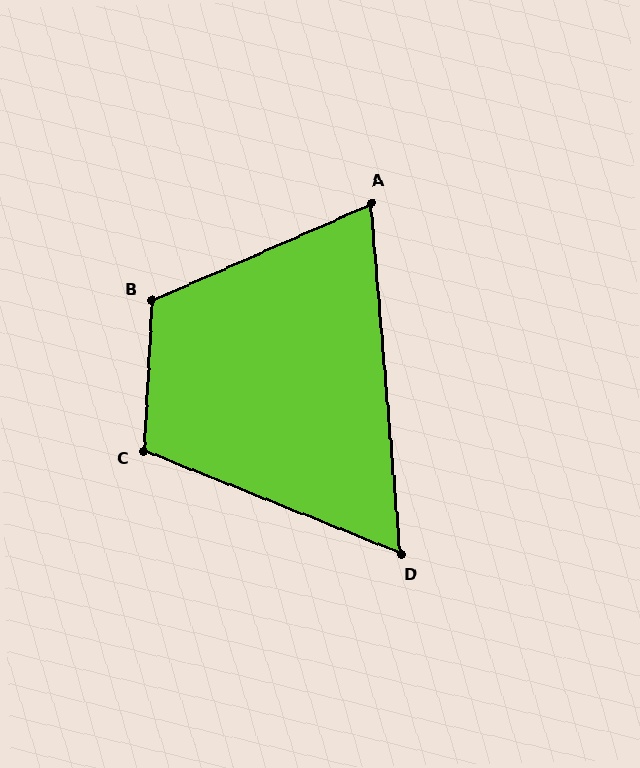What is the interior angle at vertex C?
Approximately 109 degrees (obtuse).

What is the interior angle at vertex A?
Approximately 71 degrees (acute).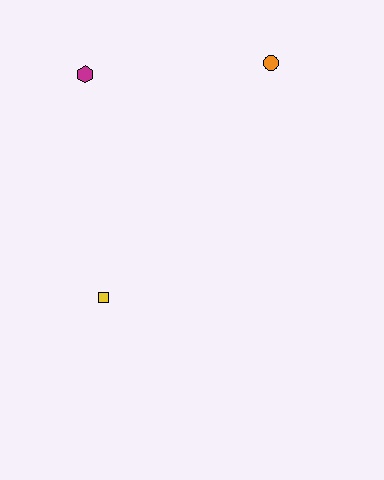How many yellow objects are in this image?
There is 1 yellow object.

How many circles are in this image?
There is 1 circle.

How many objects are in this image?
There are 3 objects.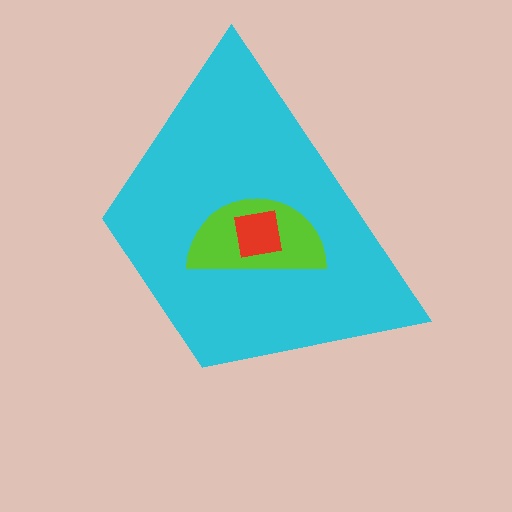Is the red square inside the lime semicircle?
Yes.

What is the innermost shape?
The red square.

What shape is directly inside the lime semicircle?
The red square.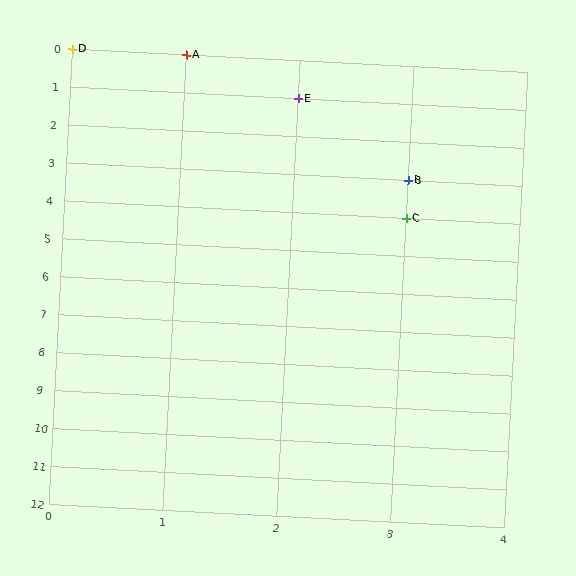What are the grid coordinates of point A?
Point A is at grid coordinates (1, 0).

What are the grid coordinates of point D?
Point D is at grid coordinates (0, 0).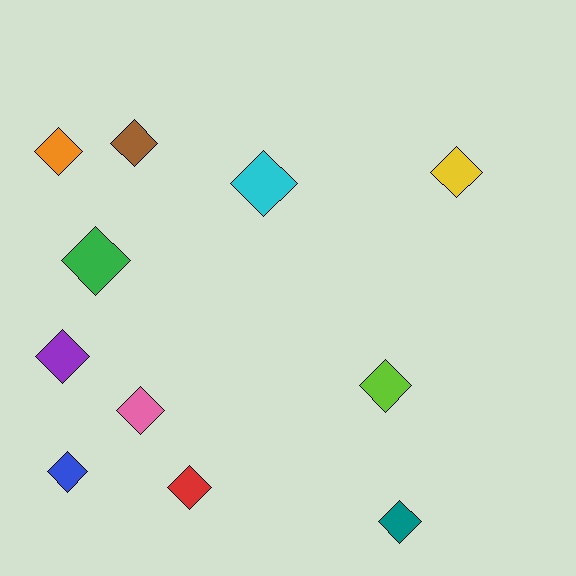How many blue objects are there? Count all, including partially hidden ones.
There is 1 blue object.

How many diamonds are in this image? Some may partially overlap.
There are 11 diamonds.